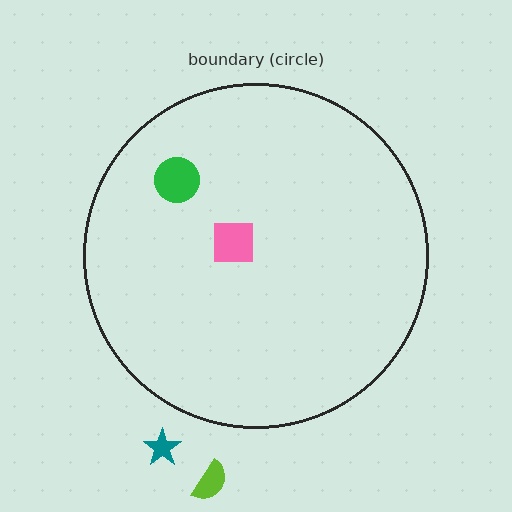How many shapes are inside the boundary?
2 inside, 2 outside.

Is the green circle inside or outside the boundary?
Inside.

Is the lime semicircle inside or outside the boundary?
Outside.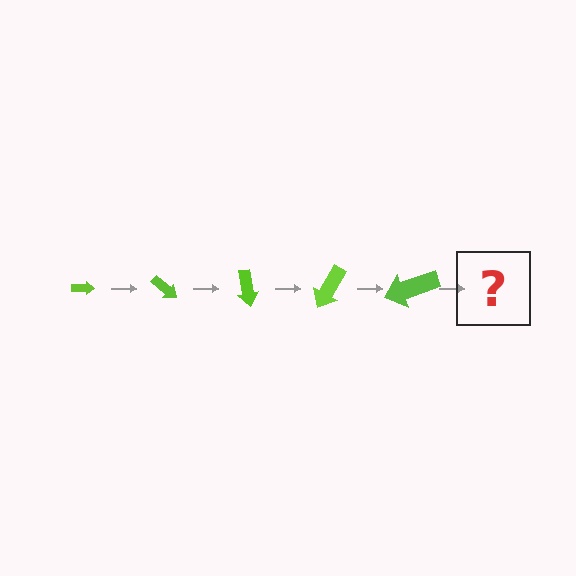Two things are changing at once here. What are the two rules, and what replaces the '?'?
The two rules are that the arrow grows larger each step and it rotates 40 degrees each step. The '?' should be an arrow, larger than the previous one and rotated 200 degrees from the start.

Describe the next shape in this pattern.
It should be an arrow, larger than the previous one and rotated 200 degrees from the start.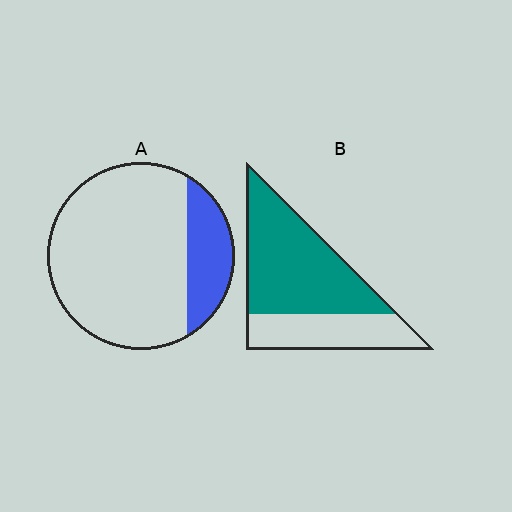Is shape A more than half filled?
No.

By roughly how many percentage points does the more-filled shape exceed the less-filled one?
By roughly 45 percentage points (B over A).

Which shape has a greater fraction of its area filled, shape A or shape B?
Shape B.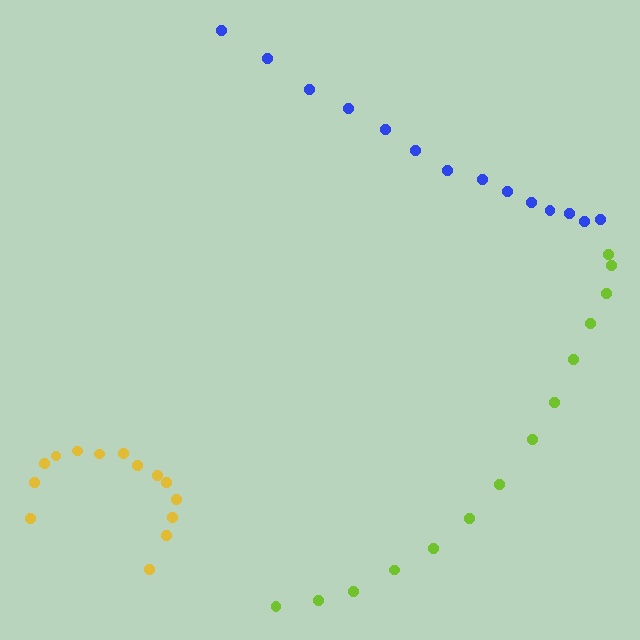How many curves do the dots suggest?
There are 3 distinct paths.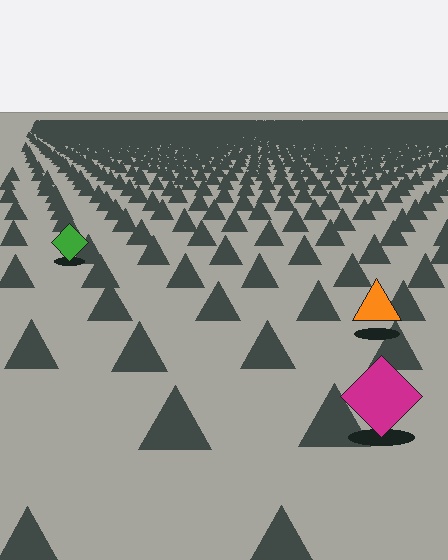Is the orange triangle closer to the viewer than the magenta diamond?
No. The magenta diamond is closer — you can tell from the texture gradient: the ground texture is coarser near it.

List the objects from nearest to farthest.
From nearest to farthest: the magenta diamond, the orange triangle, the green diamond.